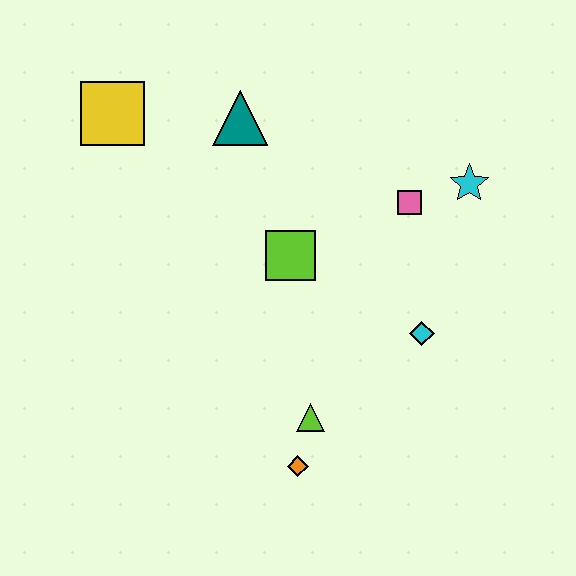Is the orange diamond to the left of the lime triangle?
Yes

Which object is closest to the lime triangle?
The orange diamond is closest to the lime triangle.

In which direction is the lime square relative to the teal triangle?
The lime square is below the teal triangle.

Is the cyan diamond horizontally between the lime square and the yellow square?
No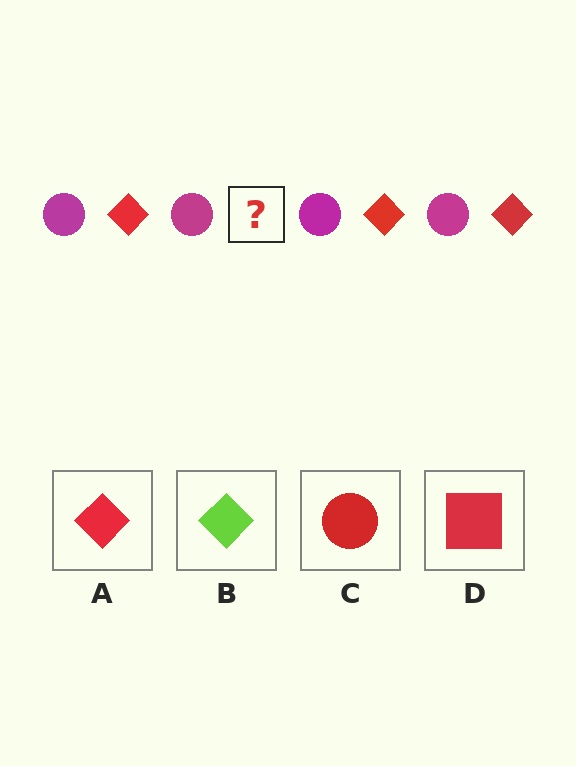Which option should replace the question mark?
Option A.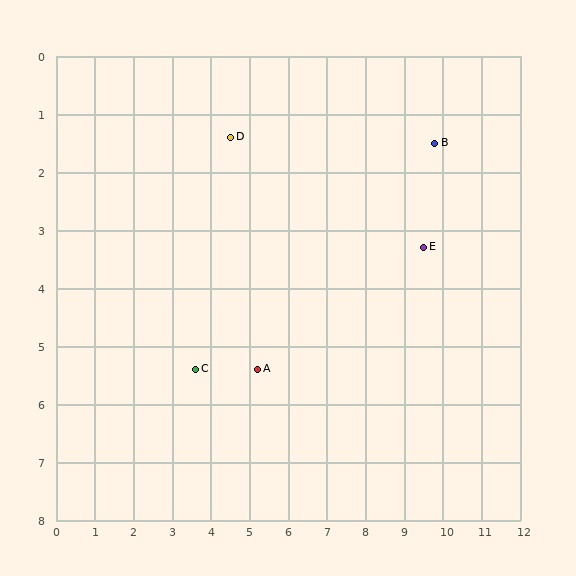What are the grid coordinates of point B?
Point B is at approximately (9.8, 1.5).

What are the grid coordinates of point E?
Point E is at approximately (9.5, 3.3).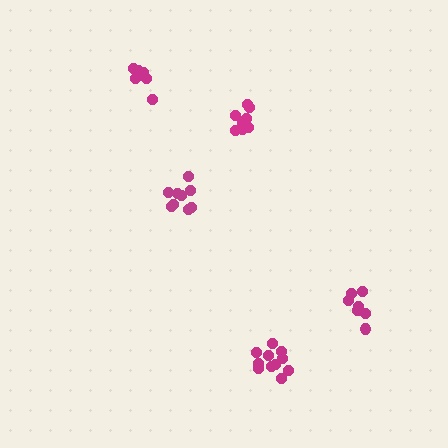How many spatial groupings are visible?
There are 5 spatial groupings.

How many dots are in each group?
Group 1: 7 dots, Group 2: 11 dots, Group 3: 9 dots, Group 4: 9 dots, Group 5: 6 dots (42 total).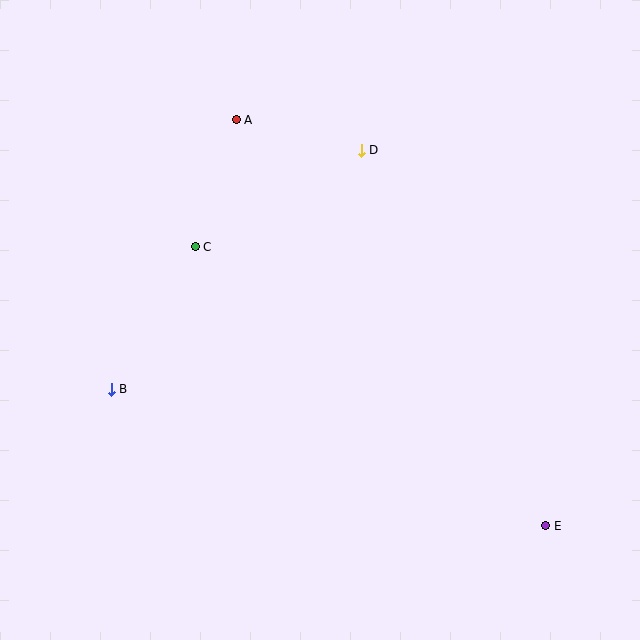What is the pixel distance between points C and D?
The distance between C and D is 192 pixels.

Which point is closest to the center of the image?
Point C at (195, 247) is closest to the center.